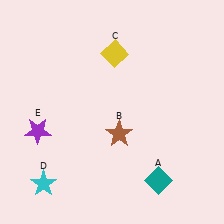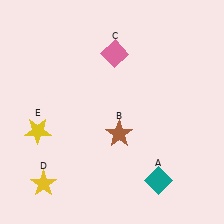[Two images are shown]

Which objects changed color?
C changed from yellow to pink. D changed from cyan to yellow. E changed from purple to yellow.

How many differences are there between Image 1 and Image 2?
There are 3 differences between the two images.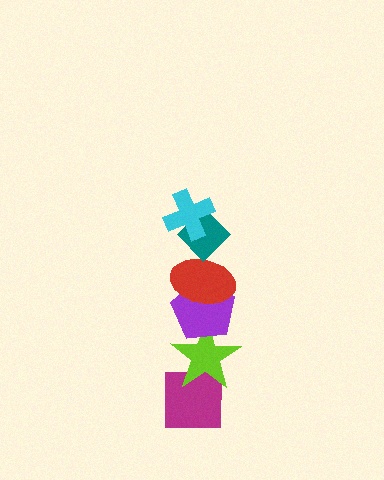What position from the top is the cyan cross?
The cyan cross is 1st from the top.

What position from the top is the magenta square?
The magenta square is 6th from the top.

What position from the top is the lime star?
The lime star is 5th from the top.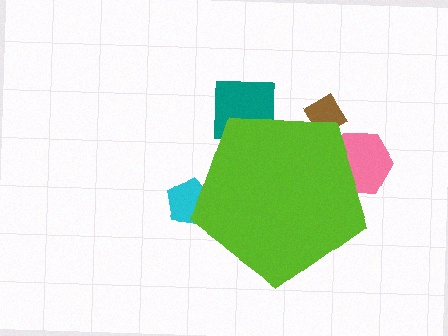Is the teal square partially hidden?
Yes, the teal square is partially hidden behind the lime pentagon.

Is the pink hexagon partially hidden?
Yes, the pink hexagon is partially hidden behind the lime pentagon.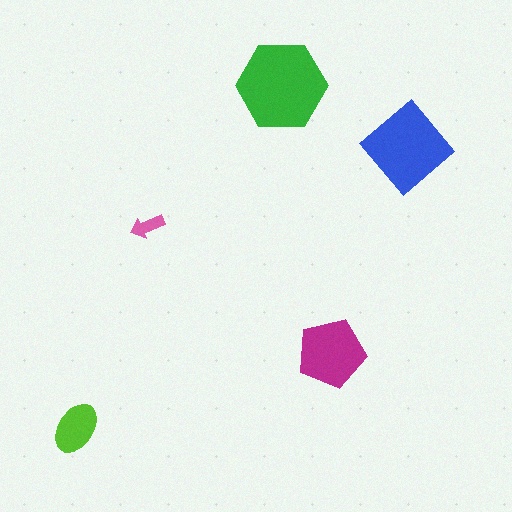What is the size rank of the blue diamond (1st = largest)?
2nd.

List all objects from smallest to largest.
The pink arrow, the lime ellipse, the magenta pentagon, the blue diamond, the green hexagon.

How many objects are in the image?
There are 5 objects in the image.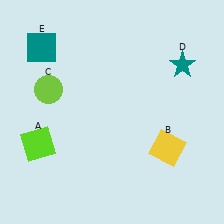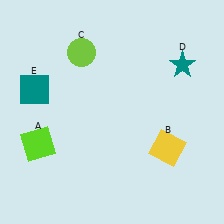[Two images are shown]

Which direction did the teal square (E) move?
The teal square (E) moved down.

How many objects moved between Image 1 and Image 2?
2 objects moved between the two images.